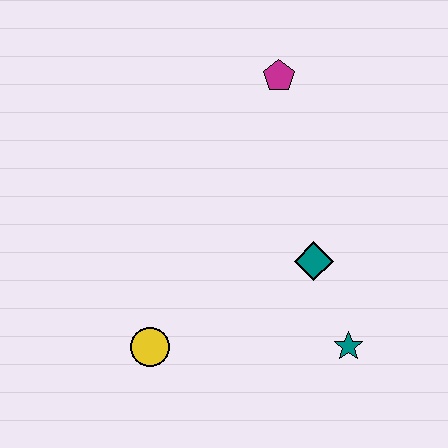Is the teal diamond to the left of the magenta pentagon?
No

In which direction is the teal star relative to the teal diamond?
The teal star is below the teal diamond.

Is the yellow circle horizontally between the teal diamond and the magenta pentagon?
No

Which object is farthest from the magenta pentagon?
The yellow circle is farthest from the magenta pentagon.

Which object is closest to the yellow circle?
The teal diamond is closest to the yellow circle.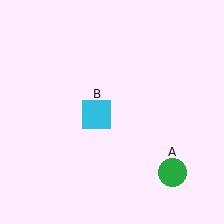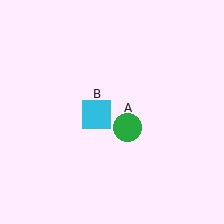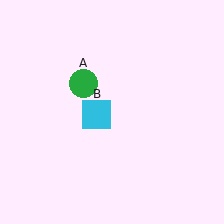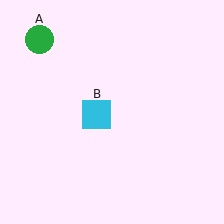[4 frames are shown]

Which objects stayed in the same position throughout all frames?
Cyan square (object B) remained stationary.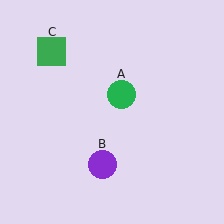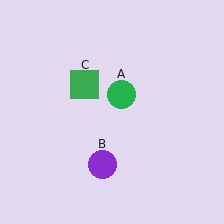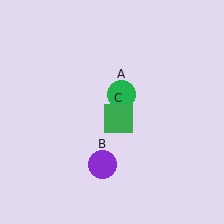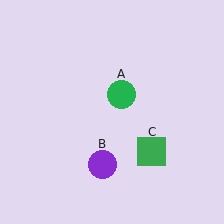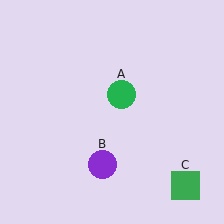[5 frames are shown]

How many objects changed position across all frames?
1 object changed position: green square (object C).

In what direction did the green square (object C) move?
The green square (object C) moved down and to the right.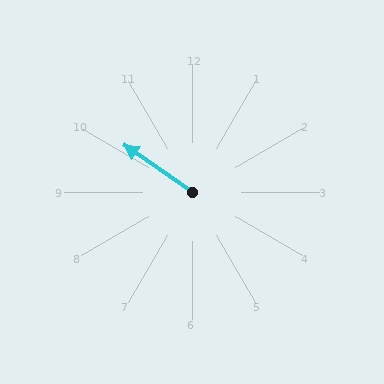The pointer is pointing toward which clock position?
Roughly 10 o'clock.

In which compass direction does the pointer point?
Northwest.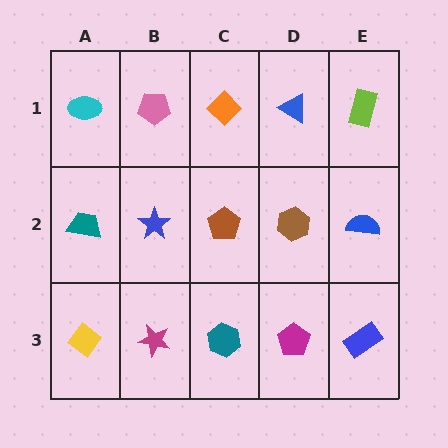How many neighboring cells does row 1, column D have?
3.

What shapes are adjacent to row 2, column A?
A cyan ellipse (row 1, column A), a yellow diamond (row 3, column A), a blue star (row 2, column B).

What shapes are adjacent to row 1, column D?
A brown hexagon (row 2, column D), an orange diamond (row 1, column C), a lime rectangle (row 1, column E).